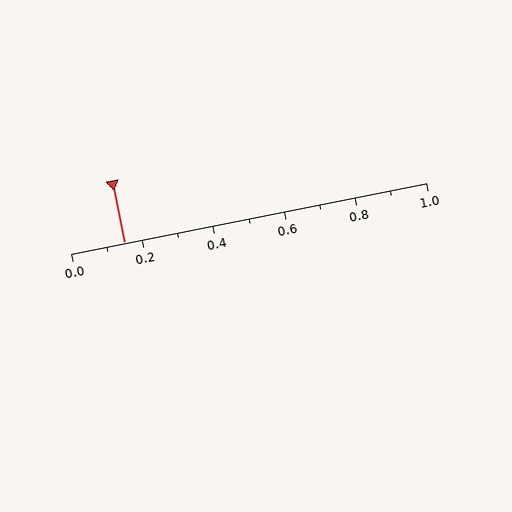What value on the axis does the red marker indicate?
The marker indicates approximately 0.15.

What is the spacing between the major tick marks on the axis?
The major ticks are spaced 0.2 apart.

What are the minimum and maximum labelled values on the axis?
The axis runs from 0.0 to 1.0.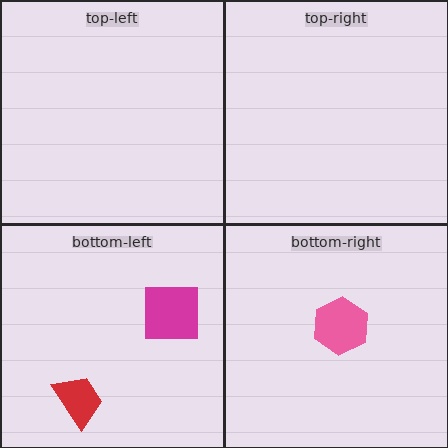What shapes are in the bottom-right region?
The pink hexagon.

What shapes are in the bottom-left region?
The red trapezoid, the magenta square.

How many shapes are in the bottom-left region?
2.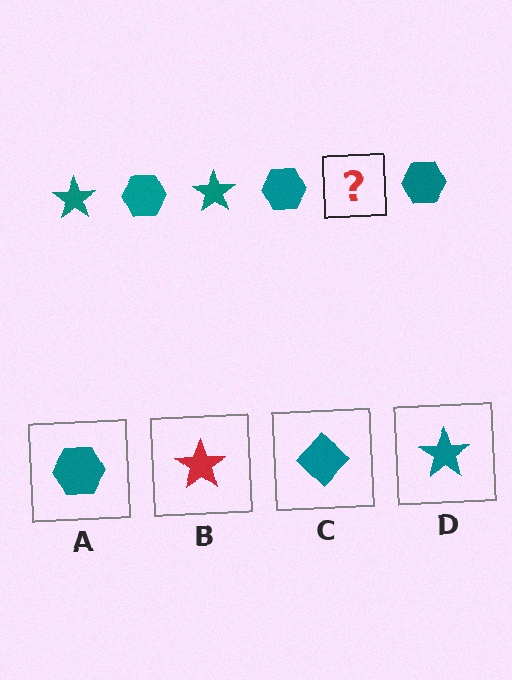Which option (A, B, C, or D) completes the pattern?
D.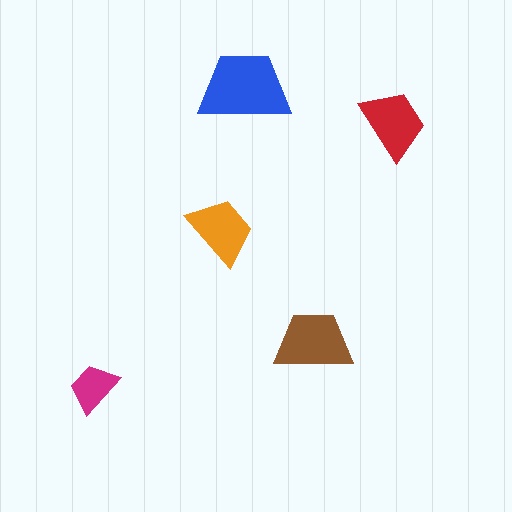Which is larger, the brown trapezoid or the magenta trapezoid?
The brown one.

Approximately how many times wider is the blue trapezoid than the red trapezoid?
About 1.5 times wider.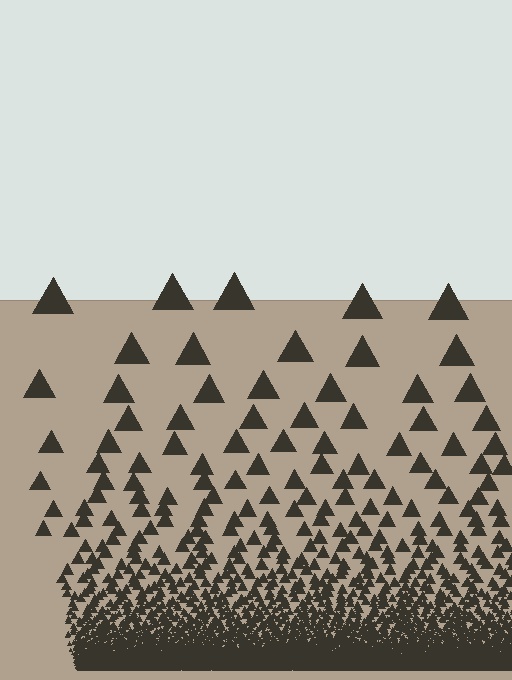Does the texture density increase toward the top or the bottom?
Density increases toward the bottom.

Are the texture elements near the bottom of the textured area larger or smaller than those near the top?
Smaller. The gradient is inverted — elements near the bottom are smaller and denser.